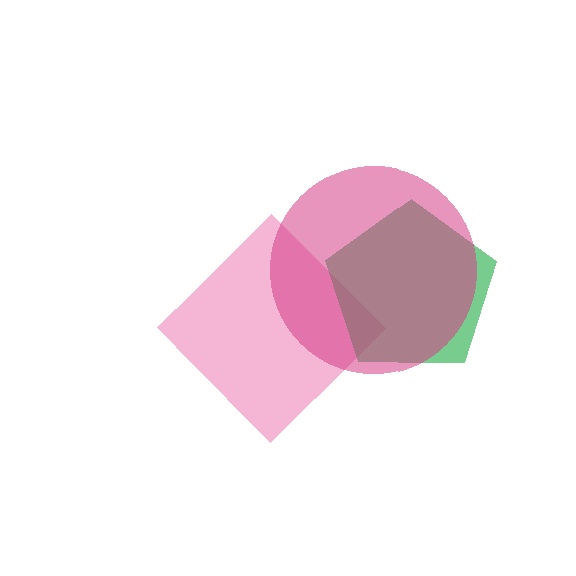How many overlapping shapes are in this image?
There are 3 overlapping shapes in the image.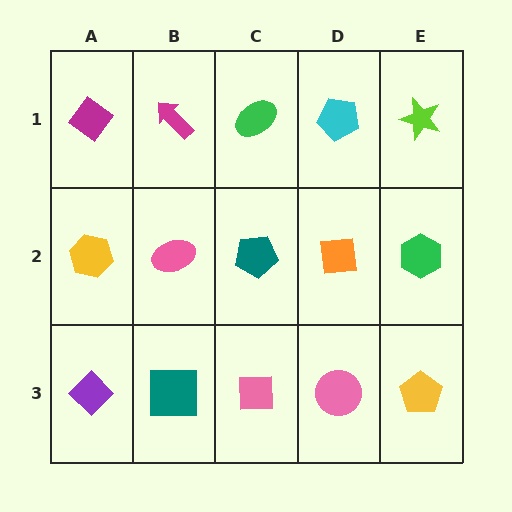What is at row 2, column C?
A teal pentagon.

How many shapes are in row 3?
5 shapes.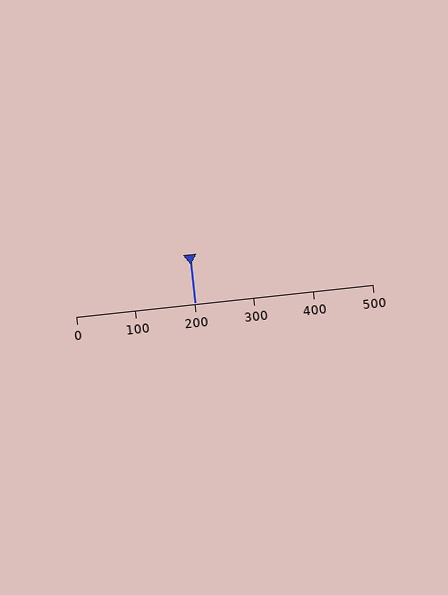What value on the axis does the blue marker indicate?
The marker indicates approximately 200.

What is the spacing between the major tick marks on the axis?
The major ticks are spaced 100 apart.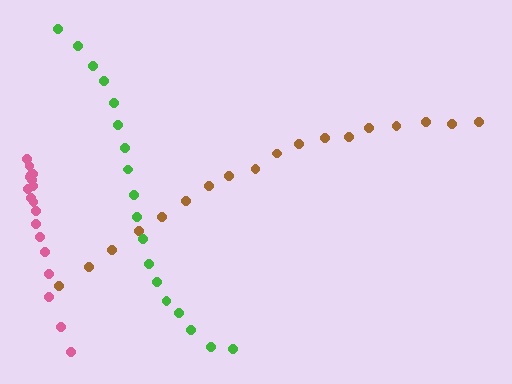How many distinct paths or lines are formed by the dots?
There are 3 distinct paths.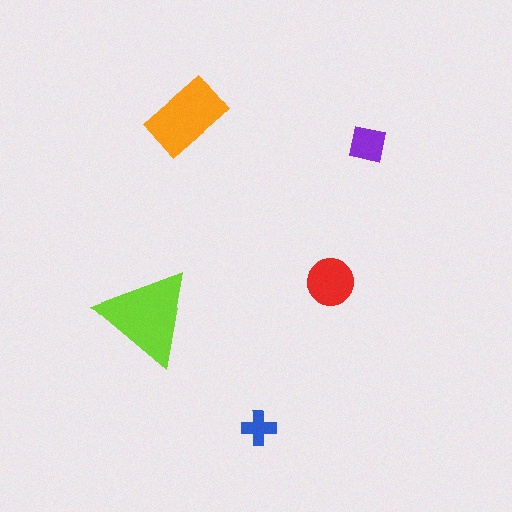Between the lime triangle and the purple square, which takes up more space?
The lime triangle.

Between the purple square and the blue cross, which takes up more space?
The purple square.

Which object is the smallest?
The blue cross.